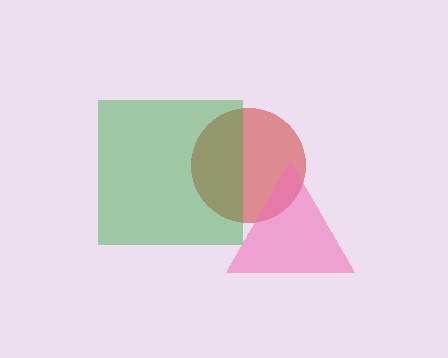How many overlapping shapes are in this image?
There are 3 overlapping shapes in the image.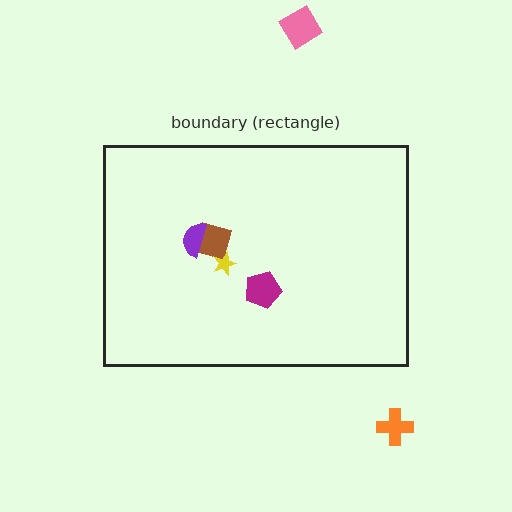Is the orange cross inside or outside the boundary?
Outside.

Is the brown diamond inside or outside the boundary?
Inside.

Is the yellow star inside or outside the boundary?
Inside.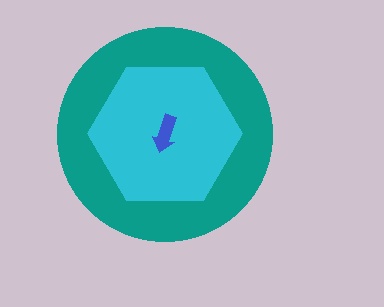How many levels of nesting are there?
3.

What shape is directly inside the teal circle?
The cyan hexagon.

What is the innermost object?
The blue arrow.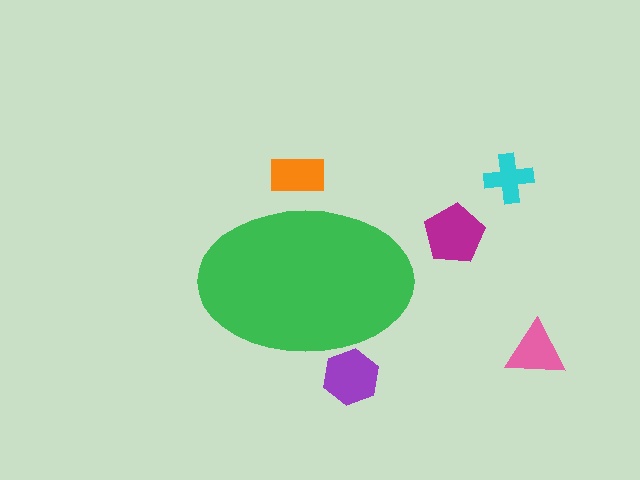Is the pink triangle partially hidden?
No, the pink triangle is fully visible.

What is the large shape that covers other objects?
A green ellipse.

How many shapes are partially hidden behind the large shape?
2 shapes are partially hidden.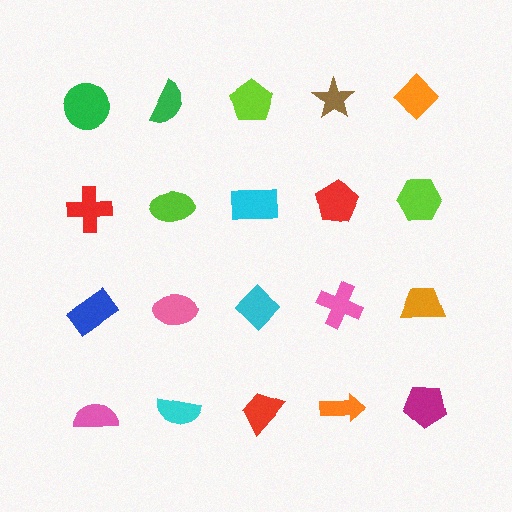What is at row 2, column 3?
A cyan rectangle.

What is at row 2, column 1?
A red cross.